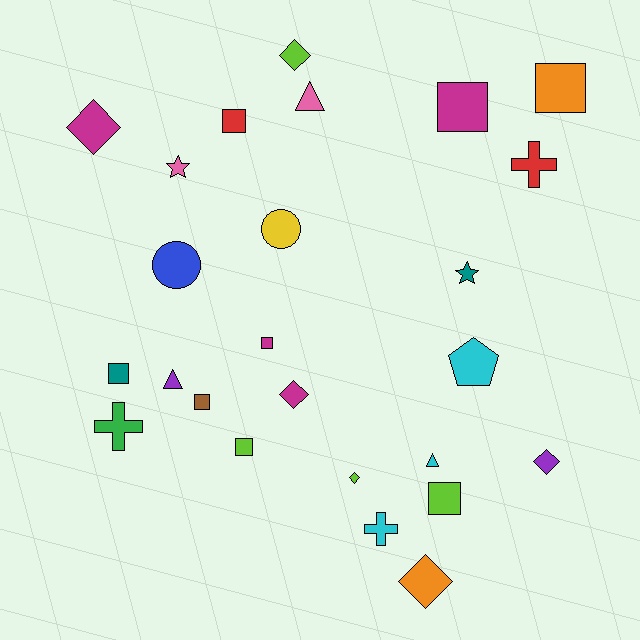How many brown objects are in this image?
There is 1 brown object.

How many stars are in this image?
There are 2 stars.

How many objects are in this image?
There are 25 objects.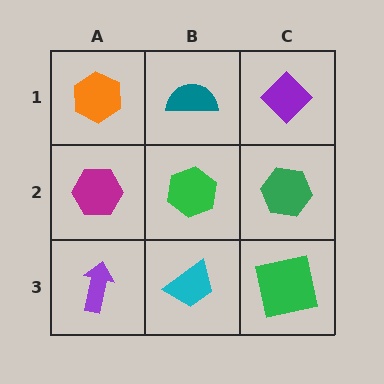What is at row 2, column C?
A green hexagon.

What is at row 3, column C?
A green square.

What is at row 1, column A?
An orange hexagon.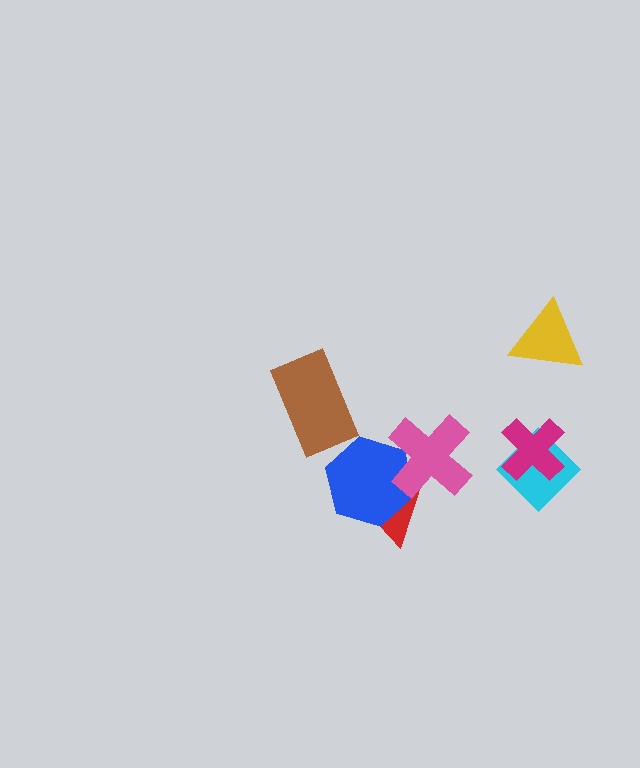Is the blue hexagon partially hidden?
Yes, it is partially covered by another shape.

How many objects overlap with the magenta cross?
1 object overlaps with the magenta cross.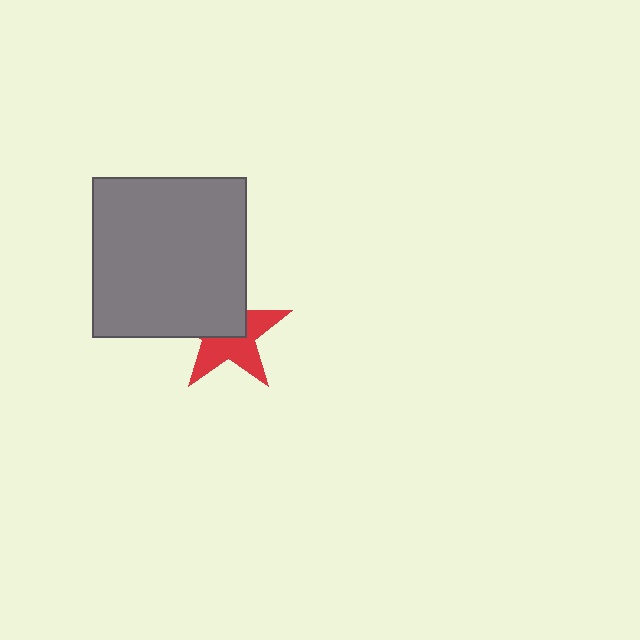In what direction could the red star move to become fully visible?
The red star could move toward the lower-right. That would shift it out from behind the gray rectangle entirely.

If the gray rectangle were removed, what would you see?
You would see the complete red star.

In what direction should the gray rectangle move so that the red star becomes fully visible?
The gray rectangle should move toward the upper-left. That is the shortest direction to clear the overlap and leave the red star fully visible.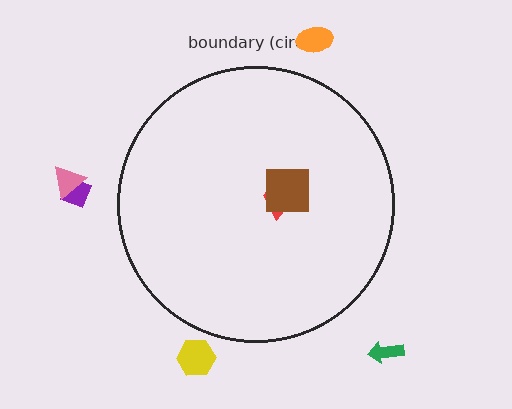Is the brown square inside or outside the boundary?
Inside.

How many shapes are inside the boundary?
2 inside, 5 outside.